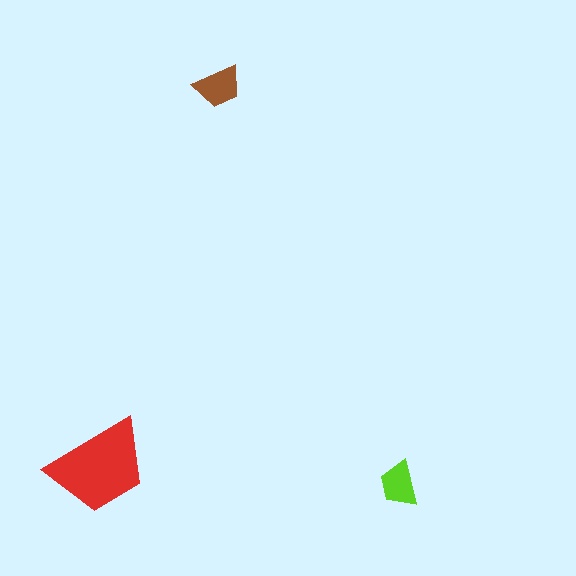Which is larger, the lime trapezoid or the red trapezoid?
The red one.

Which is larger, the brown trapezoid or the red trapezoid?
The red one.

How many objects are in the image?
There are 3 objects in the image.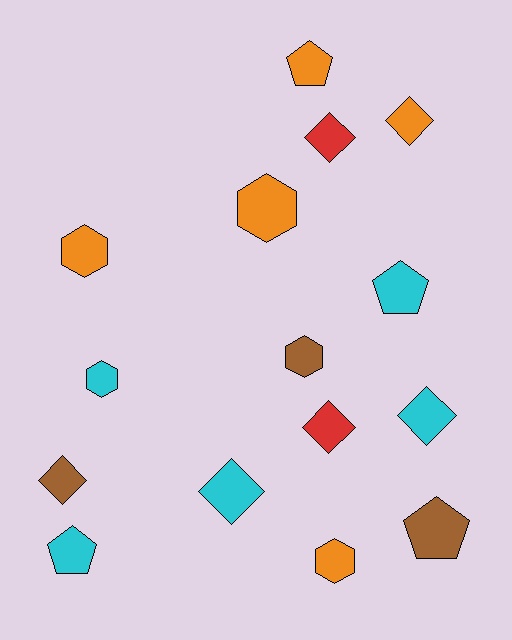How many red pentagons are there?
There are no red pentagons.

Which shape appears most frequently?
Diamond, with 6 objects.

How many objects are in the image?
There are 15 objects.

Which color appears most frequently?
Cyan, with 5 objects.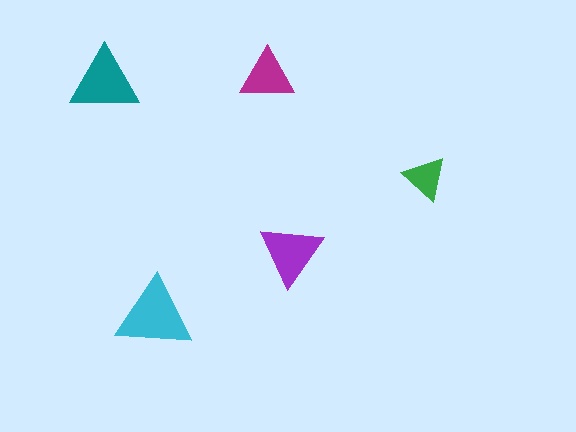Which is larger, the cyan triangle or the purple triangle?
The cyan one.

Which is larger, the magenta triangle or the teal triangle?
The teal one.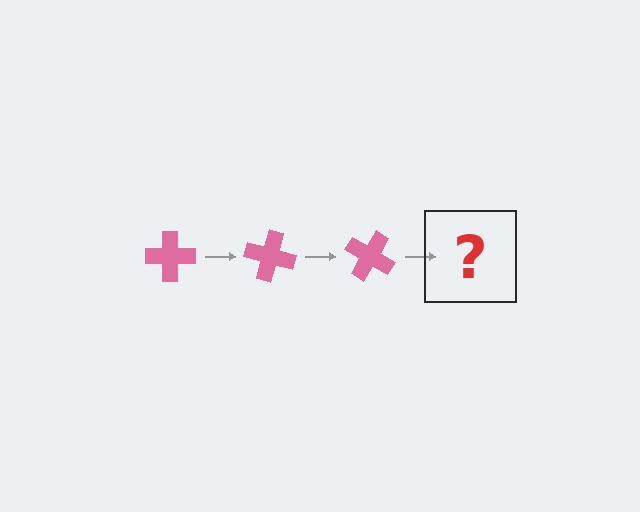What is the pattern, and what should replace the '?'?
The pattern is that the cross rotates 15 degrees each step. The '?' should be a pink cross rotated 45 degrees.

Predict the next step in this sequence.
The next step is a pink cross rotated 45 degrees.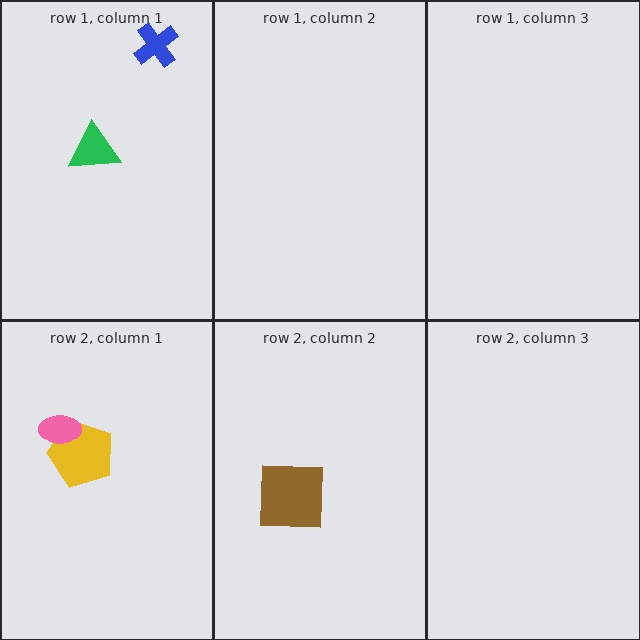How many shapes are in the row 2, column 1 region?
2.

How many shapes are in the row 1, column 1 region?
2.